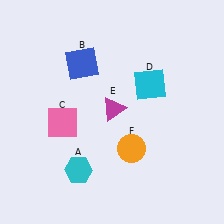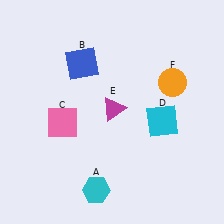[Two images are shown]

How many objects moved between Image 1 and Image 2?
3 objects moved between the two images.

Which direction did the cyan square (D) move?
The cyan square (D) moved down.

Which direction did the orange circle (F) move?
The orange circle (F) moved up.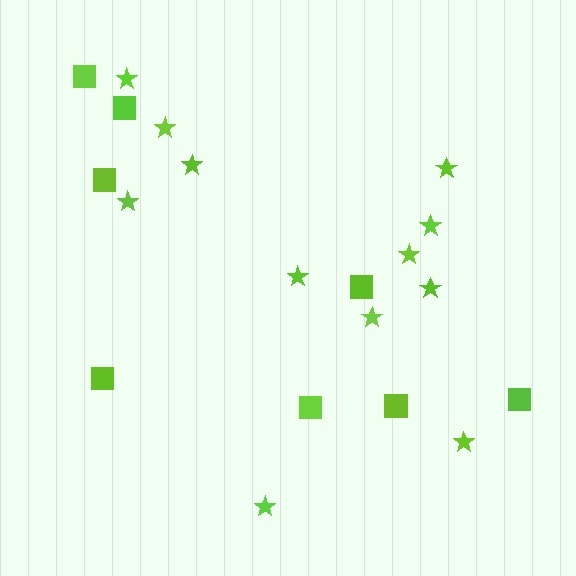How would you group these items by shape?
There are 2 groups: one group of squares (8) and one group of stars (12).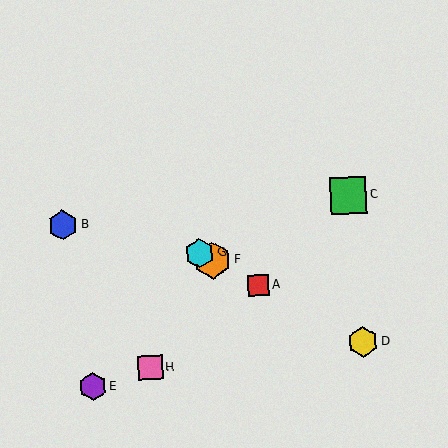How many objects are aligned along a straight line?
4 objects (A, D, F, G) are aligned along a straight line.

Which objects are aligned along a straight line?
Objects A, D, F, G are aligned along a straight line.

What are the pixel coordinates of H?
Object H is at (150, 368).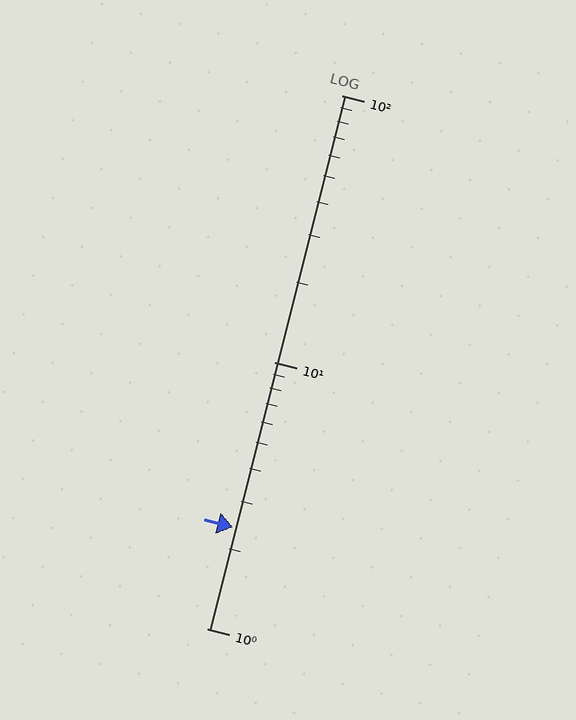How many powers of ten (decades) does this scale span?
The scale spans 2 decades, from 1 to 100.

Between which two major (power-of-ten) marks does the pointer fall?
The pointer is between 1 and 10.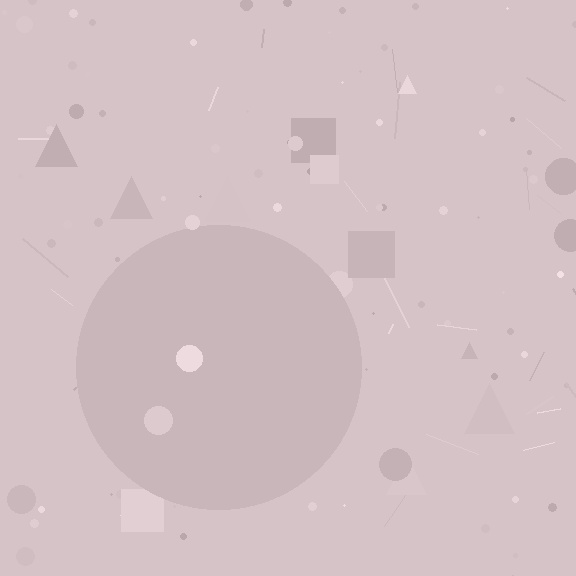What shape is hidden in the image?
A circle is hidden in the image.